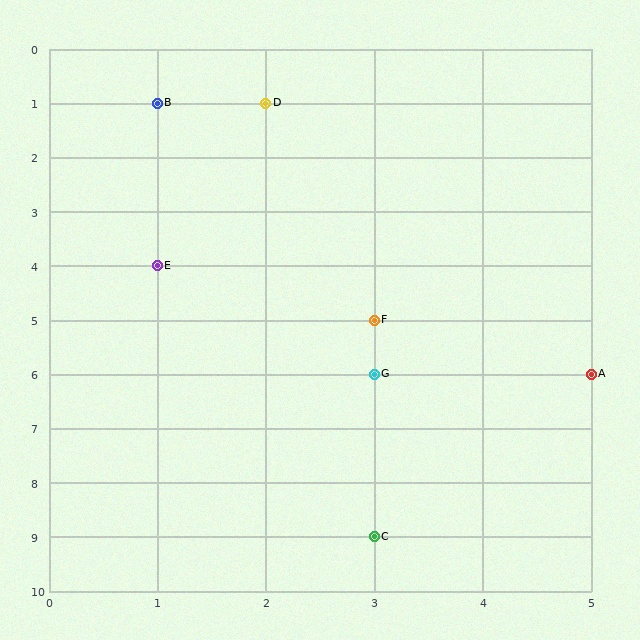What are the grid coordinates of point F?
Point F is at grid coordinates (3, 5).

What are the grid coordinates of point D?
Point D is at grid coordinates (2, 1).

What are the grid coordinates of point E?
Point E is at grid coordinates (1, 4).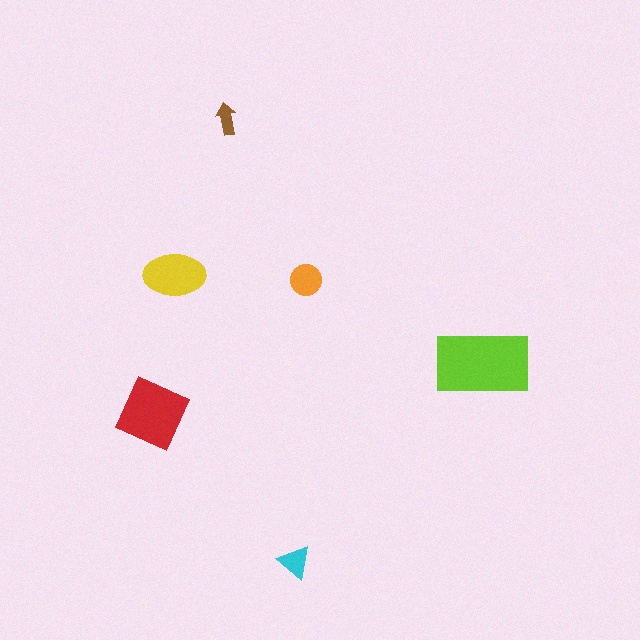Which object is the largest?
The lime rectangle.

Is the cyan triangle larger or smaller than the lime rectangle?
Smaller.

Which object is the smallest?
The brown arrow.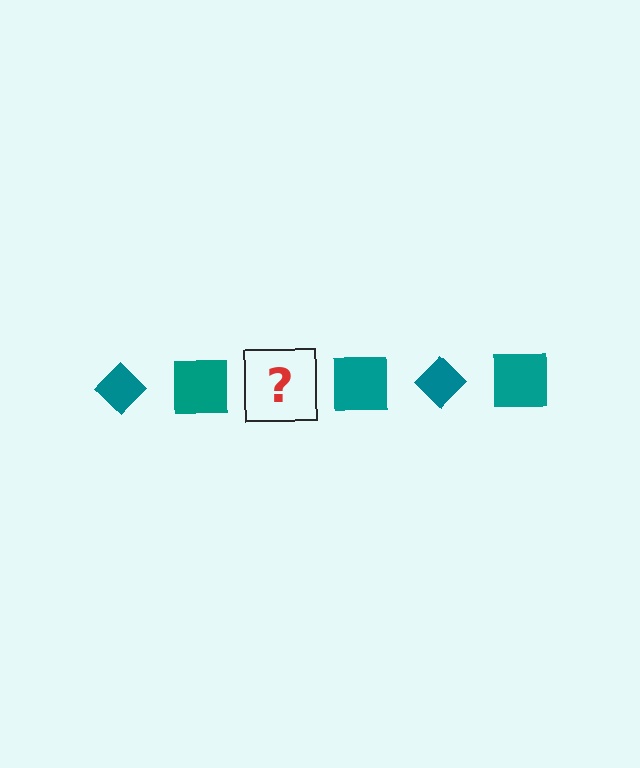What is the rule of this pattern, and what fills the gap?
The rule is that the pattern cycles through diamond, square shapes in teal. The gap should be filled with a teal diamond.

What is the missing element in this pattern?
The missing element is a teal diamond.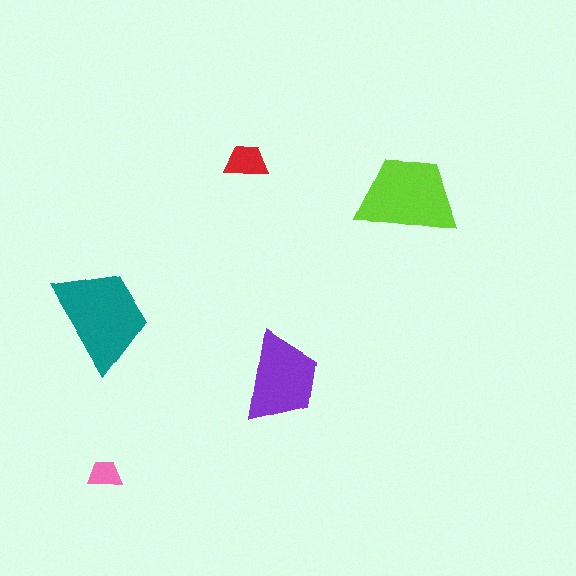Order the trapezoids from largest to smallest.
the teal one, the lime one, the purple one, the red one, the pink one.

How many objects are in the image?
There are 5 objects in the image.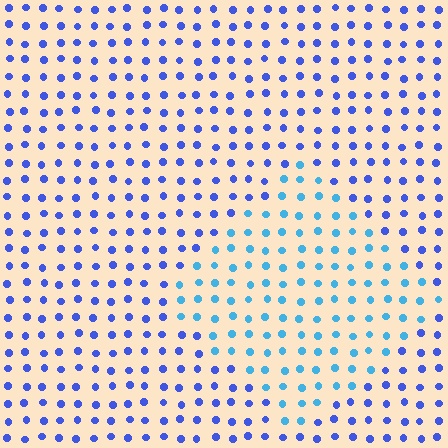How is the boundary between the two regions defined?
The boundary is defined purely by a slight shift in hue (about 35 degrees). Spacing, size, and orientation are identical on both sides.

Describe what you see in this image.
The image is filled with small blue elements in a uniform arrangement. A diamond-shaped region is visible where the elements are tinted to a slightly different hue, forming a subtle color boundary.